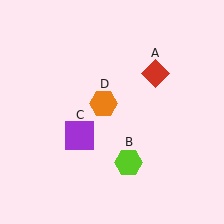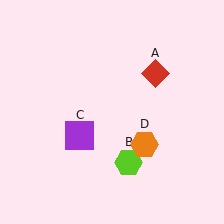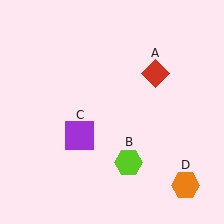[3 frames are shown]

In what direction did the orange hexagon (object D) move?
The orange hexagon (object D) moved down and to the right.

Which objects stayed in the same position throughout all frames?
Red diamond (object A) and lime hexagon (object B) and purple square (object C) remained stationary.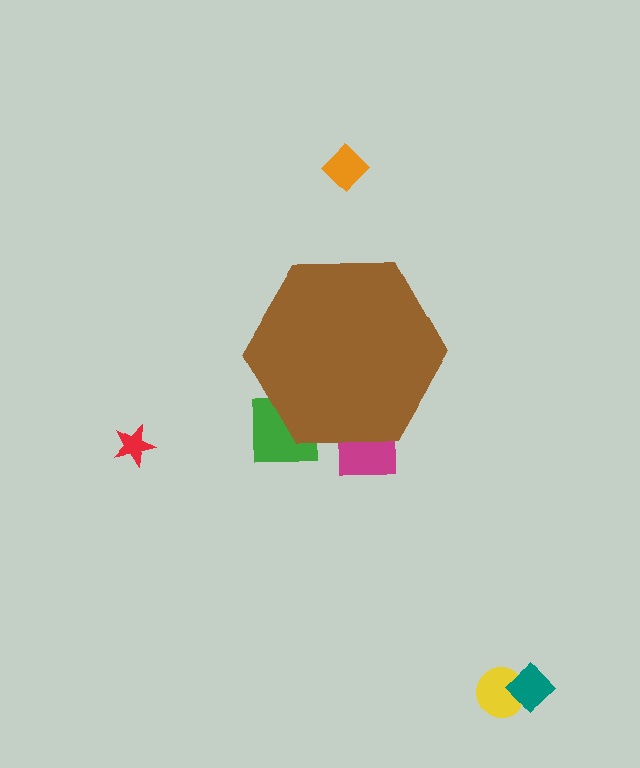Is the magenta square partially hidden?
Yes, the magenta square is partially hidden behind the brown hexagon.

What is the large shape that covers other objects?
A brown hexagon.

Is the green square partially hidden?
Yes, the green square is partially hidden behind the brown hexagon.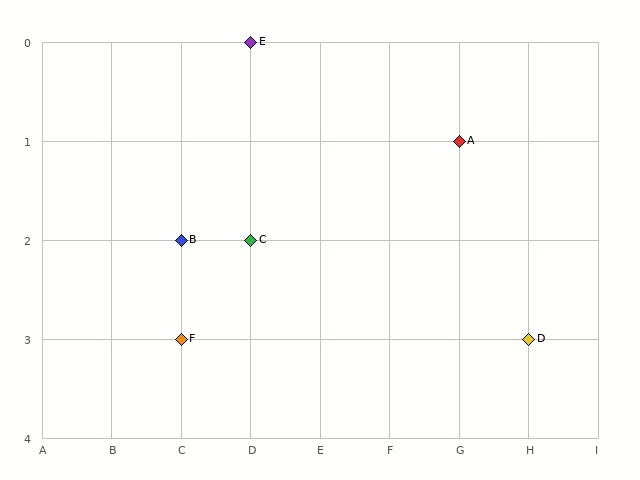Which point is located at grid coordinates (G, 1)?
Point A is at (G, 1).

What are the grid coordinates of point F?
Point F is at grid coordinates (C, 3).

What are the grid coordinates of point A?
Point A is at grid coordinates (G, 1).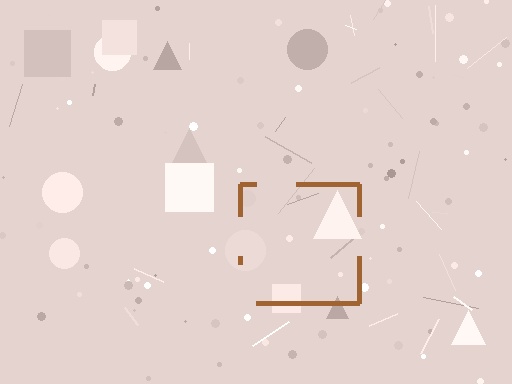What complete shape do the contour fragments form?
The contour fragments form a square.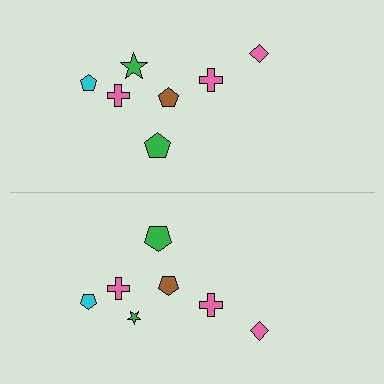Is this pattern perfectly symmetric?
No, the pattern is not perfectly symmetric. The green star on the bottom side has a different size than its mirror counterpart.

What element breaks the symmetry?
The green star on the bottom side has a different size than its mirror counterpart.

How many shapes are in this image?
There are 14 shapes in this image.